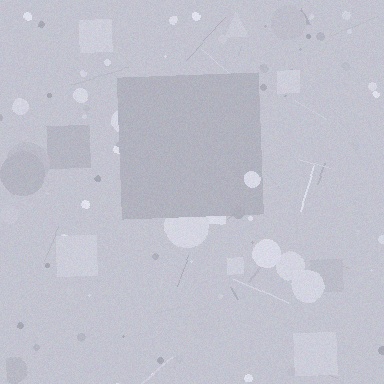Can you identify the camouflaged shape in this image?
The camouflaged shape is a square.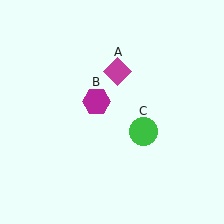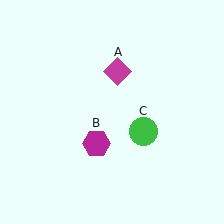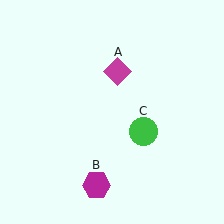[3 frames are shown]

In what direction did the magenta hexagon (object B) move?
The magenta hexagon (object B) moved down.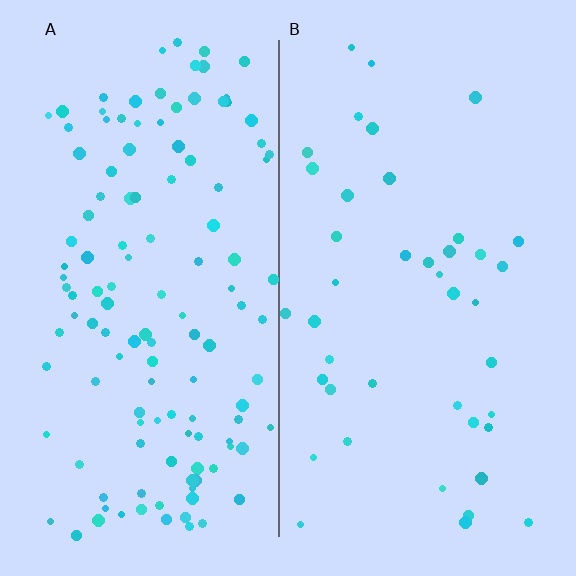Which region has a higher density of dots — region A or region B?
A (the left).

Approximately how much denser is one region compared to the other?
Approximately 3.0× — region A over region B.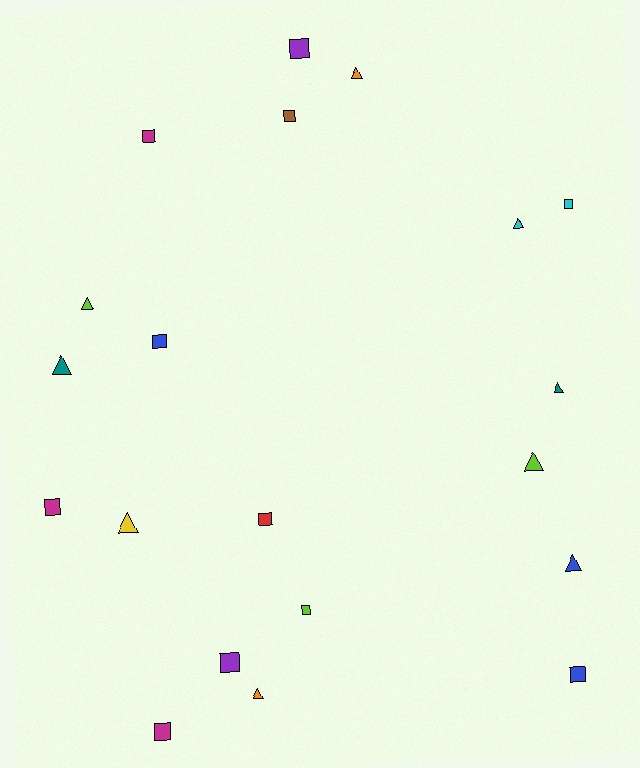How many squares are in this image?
There are 11 squares.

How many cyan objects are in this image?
There are 2 cyan objects.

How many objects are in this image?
There are 20 objects.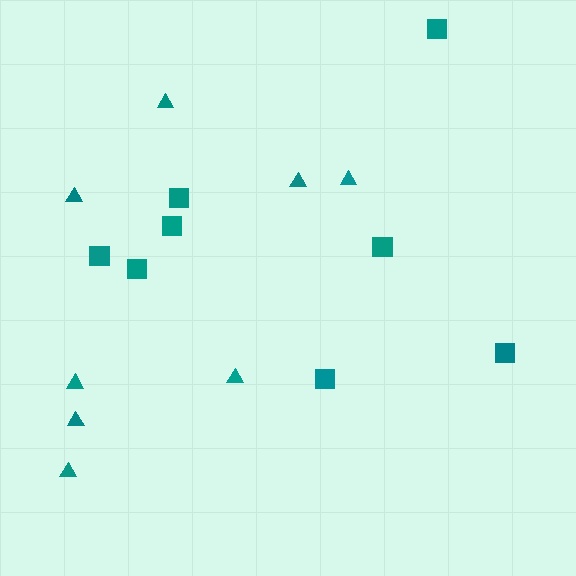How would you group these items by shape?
There are 2 groups: one group of triangles (8) and one group of squares (8).